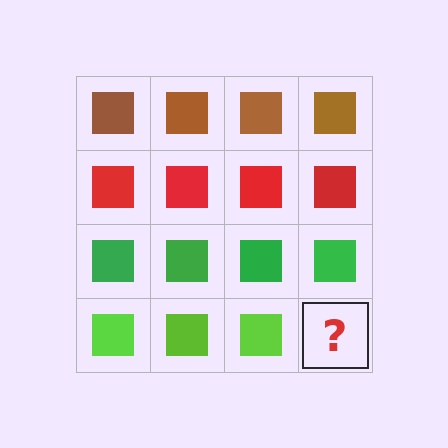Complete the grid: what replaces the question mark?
The question mark should be replaced with a lime square.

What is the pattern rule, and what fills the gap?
The rule is that each row has a consistent color. The gap should be filled with a lime square.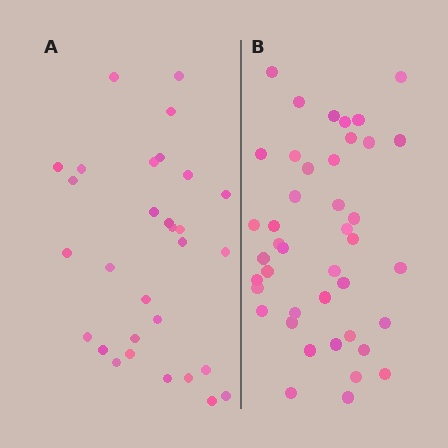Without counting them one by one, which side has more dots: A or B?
Region B (the right region) has more dots.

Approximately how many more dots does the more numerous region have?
Region B has roughly 12 or so more dots than region A.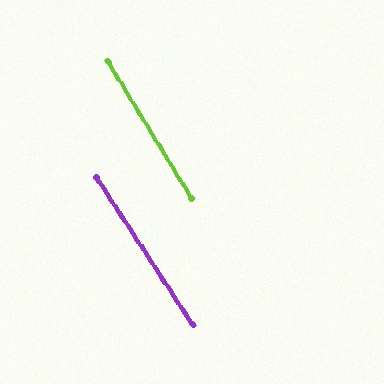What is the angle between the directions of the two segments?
Approximately 1 degree.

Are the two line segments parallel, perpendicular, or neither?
Parallel — their directions differ by only 1.4°.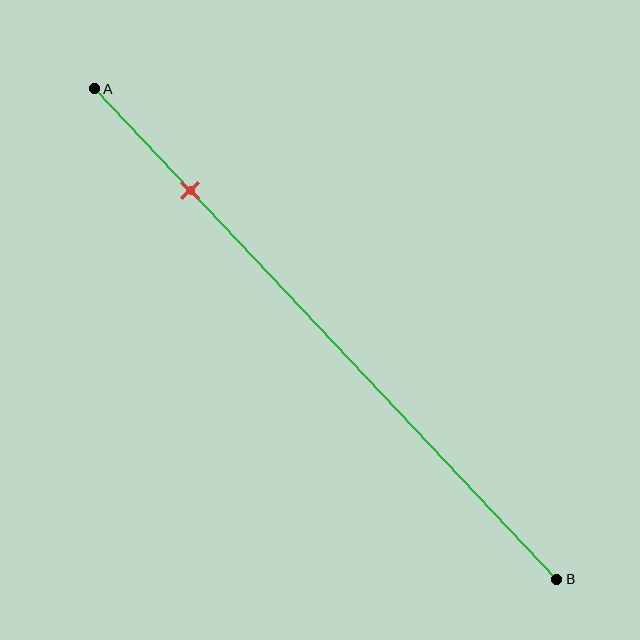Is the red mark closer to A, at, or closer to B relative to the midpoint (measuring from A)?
The red mark is closer to point A than the midpoint of segment AB.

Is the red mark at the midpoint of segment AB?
No, the mark is at about 20% from A, not at the 50% midpoint.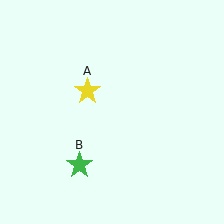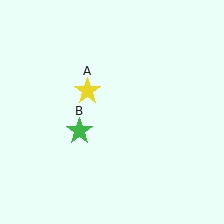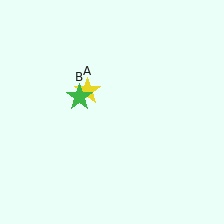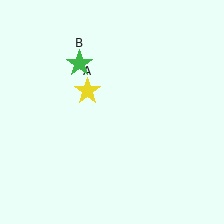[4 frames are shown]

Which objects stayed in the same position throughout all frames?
Yellow star (object A) remained stationary.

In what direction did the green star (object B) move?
The green star (object B) moved up.